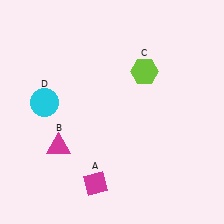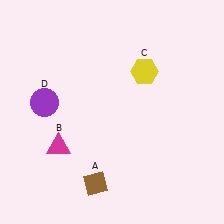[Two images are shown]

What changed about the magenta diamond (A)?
In Image 1, A is magenta. In Image 2, it changed to brown.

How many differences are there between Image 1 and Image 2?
There are 3 differences between the two images.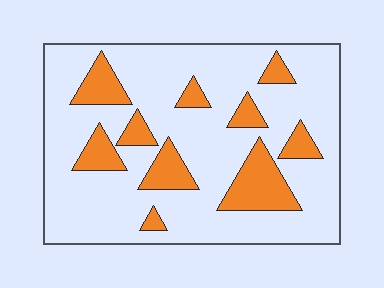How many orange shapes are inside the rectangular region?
10.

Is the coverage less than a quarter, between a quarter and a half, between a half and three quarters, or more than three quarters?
Less than a quarter.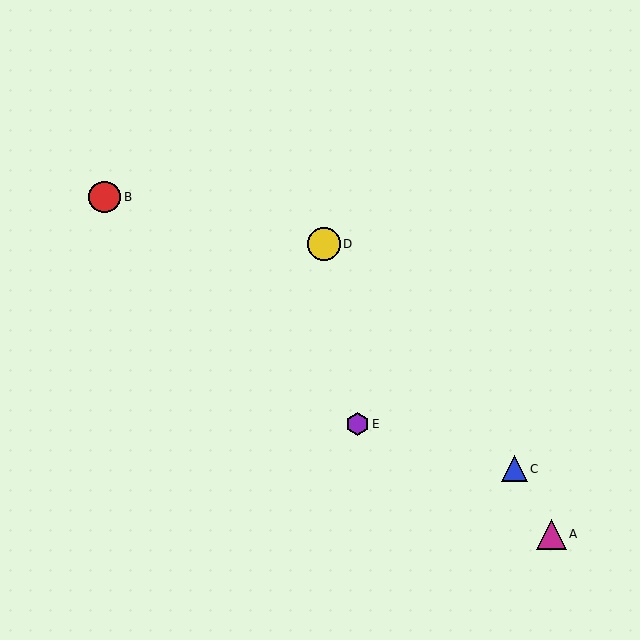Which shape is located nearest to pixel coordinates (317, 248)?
The yellow circle (labeled D) at (324, 244) is nearest to that location.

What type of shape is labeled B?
Shape B is a red circle.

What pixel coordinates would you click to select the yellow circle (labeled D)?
Click at (324, 244) to select the yellow circle D.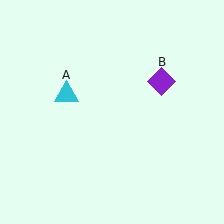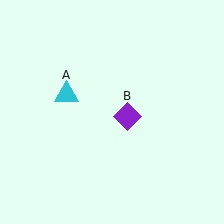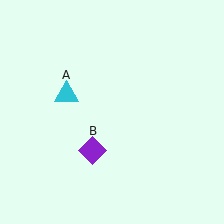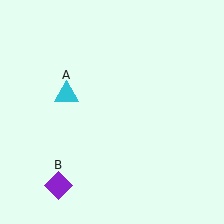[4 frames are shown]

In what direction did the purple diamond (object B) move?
The purple diamond (object B) moved down and to the left.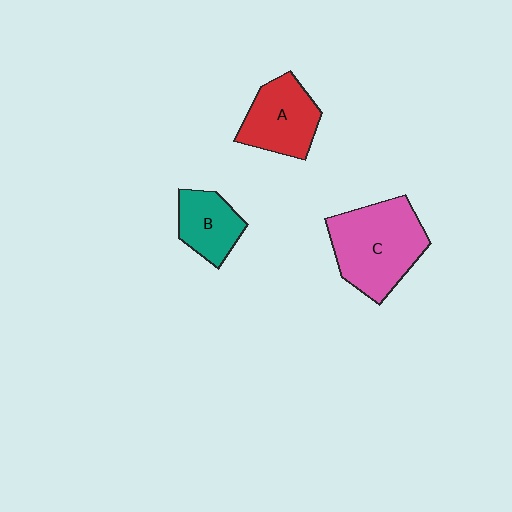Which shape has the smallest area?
Shape B (teal).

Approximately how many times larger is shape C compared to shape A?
Approximately 1.5 times.